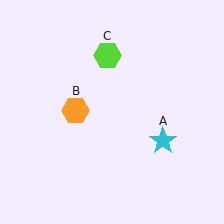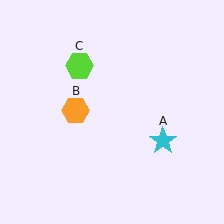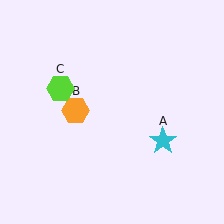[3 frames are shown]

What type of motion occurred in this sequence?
The lime hexagon (object C) rotated counterclockwise around the center of the scene.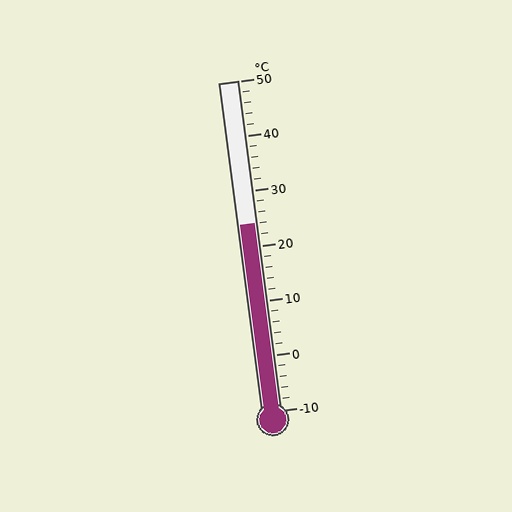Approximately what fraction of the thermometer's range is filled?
The thermometer is filled to approximately 55% of its range.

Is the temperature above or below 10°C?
The temperature is above 10°C.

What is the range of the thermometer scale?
The thermometer scale ranges from -10°C to 50°C.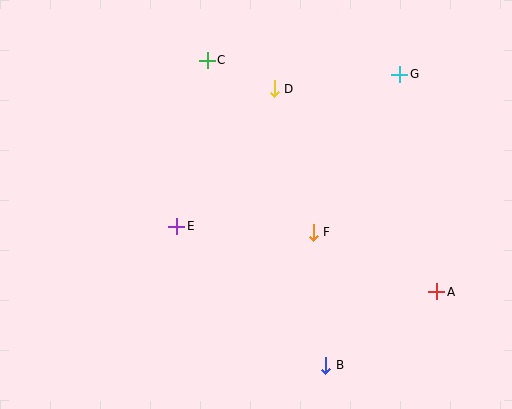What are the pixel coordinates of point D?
Point D is at (274, 89).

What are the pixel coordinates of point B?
Point B is at (326, 365).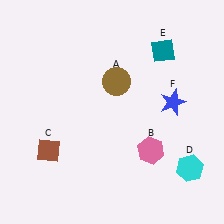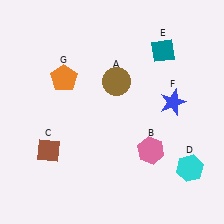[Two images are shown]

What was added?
An orange pentagon (G) was added in Image 2.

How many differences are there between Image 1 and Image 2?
There is 1 difference between the two images.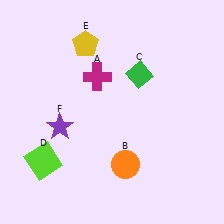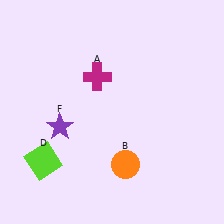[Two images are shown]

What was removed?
The green diamond (C), the yellow pentagon (E) were removed in Image 2.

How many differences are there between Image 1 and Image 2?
There are 2 differences between the two images.